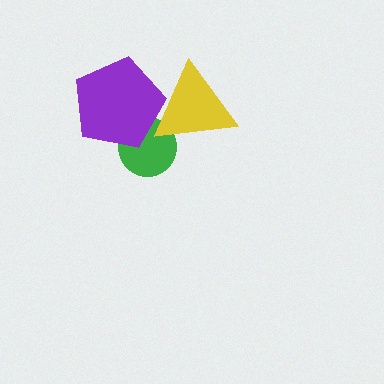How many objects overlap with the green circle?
2 objects overlap with the green circle.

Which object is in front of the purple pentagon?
The yellow triangle is in front of the purple pentagon.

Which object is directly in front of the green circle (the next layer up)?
The purple pentagon is directly in front of the green circle.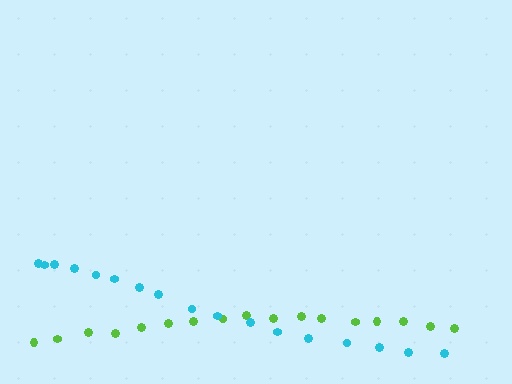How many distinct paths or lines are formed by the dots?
There are 2 distinct paths.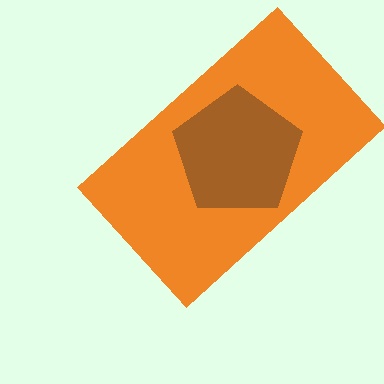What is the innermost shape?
The brown pentagon.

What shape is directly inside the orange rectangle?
The brown pentagon.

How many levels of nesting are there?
2.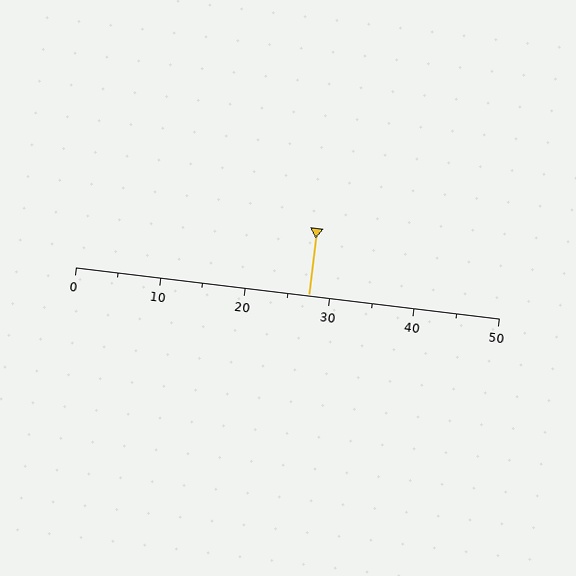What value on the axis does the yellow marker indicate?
The marker indicates approximately 27.5.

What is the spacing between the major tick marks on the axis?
The major ticks are spaced 10 apart.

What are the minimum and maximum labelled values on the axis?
The axis runs from 0 to 50.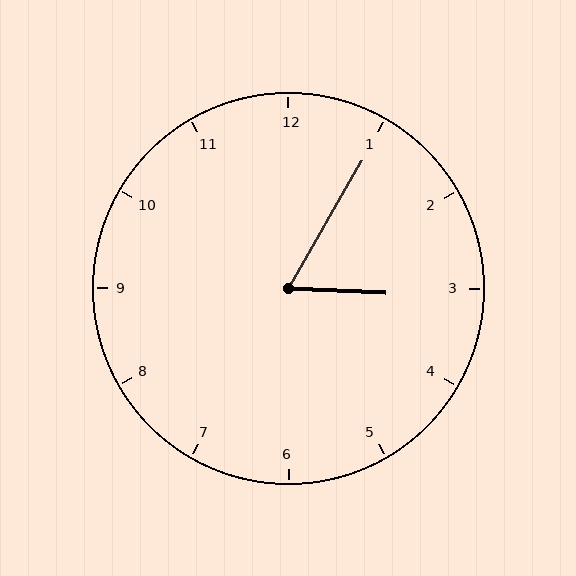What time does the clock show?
3:05.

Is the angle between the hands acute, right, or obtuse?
It is acute.